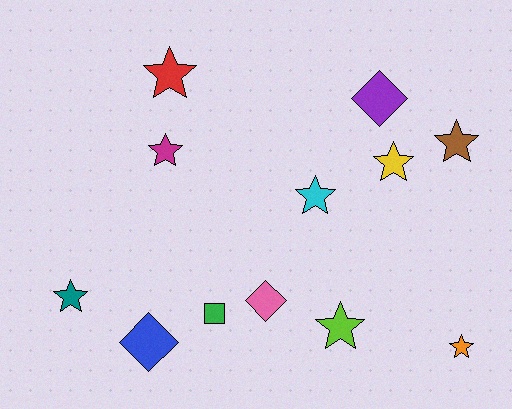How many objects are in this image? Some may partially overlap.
There are 12 objects.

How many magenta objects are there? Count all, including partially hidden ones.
There is 1 magenta object.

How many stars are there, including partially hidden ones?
There are 8 stars.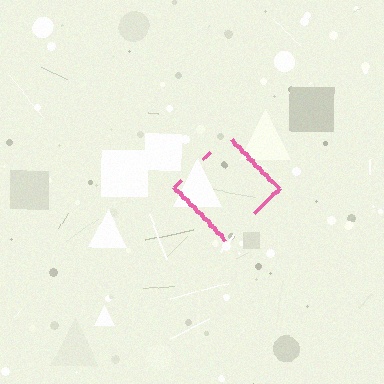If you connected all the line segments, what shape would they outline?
They would outline a diamond.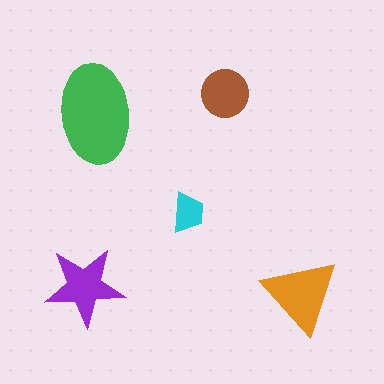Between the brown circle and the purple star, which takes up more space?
The purple star.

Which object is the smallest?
The cyan trapezoid.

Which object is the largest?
The green ellipse.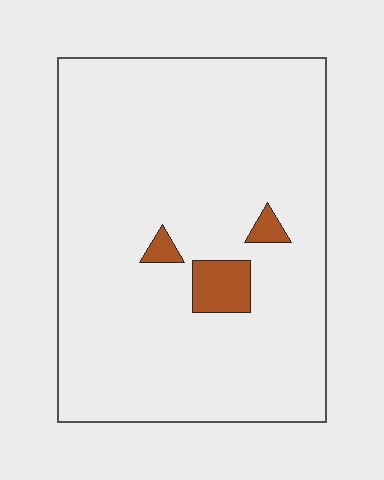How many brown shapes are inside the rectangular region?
3.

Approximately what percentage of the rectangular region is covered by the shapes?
Approximately 5%.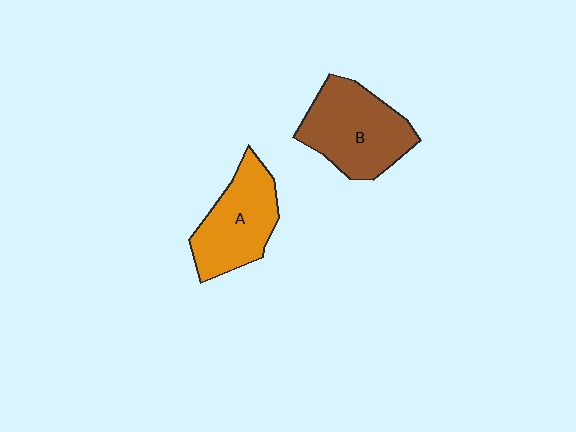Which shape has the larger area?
Shape B (brown).